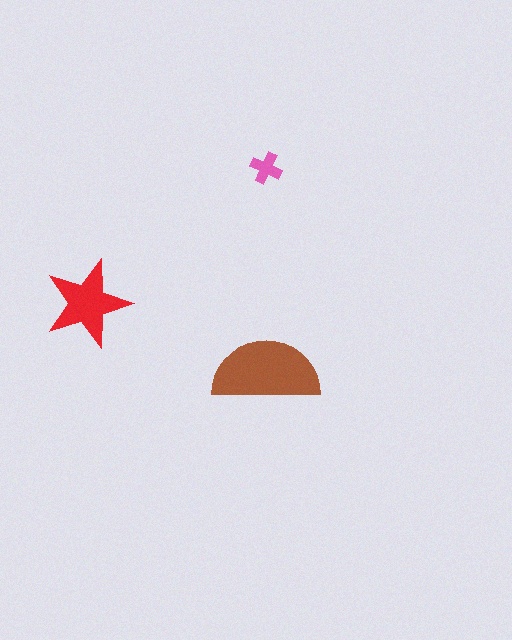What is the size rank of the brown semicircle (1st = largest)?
1st.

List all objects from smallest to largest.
The pink cross, the red star, the brown semicircle.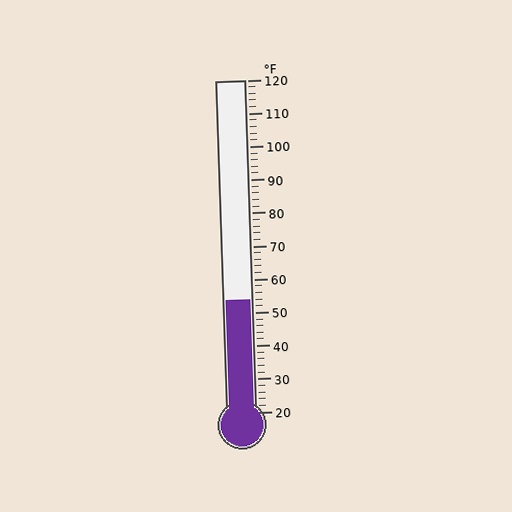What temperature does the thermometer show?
The thermometer shows approximately 54°F.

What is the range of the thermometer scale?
The thermometer scale ranges from 20°F to 120°F.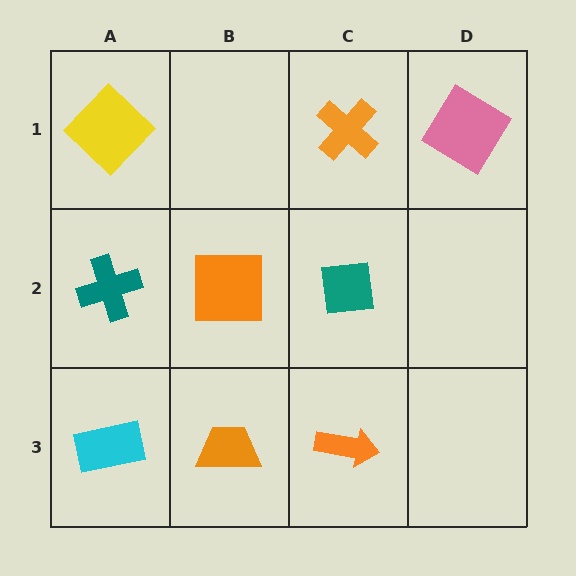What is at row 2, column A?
A teal cross.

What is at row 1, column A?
A yellow diamond.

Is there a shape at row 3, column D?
No, that cell is empty.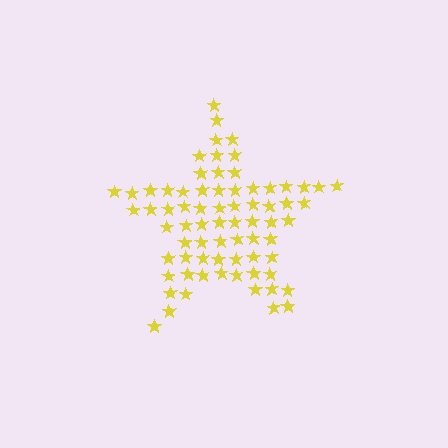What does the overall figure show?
The overall figure shows a star.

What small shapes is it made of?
It is made of small stars.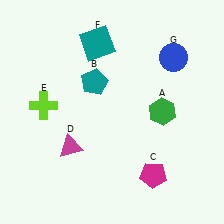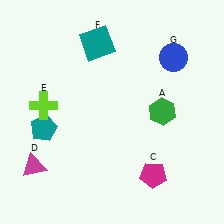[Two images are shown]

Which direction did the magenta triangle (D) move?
The magenta triangle (D) moved left.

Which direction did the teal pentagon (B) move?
The teal pentagon (B) moved left.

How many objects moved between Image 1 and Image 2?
2 objects moved between the two images.